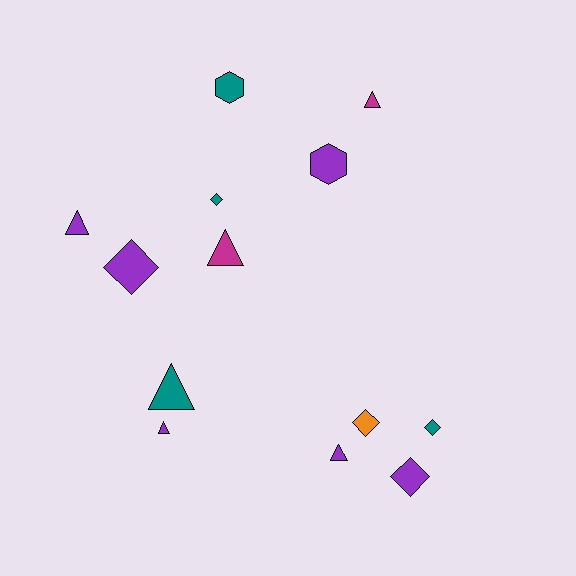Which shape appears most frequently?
Triangle, with 6 objects.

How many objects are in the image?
There are 13 objects.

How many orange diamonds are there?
There is 1 orange diamond.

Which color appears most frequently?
Purple, with 6 objects.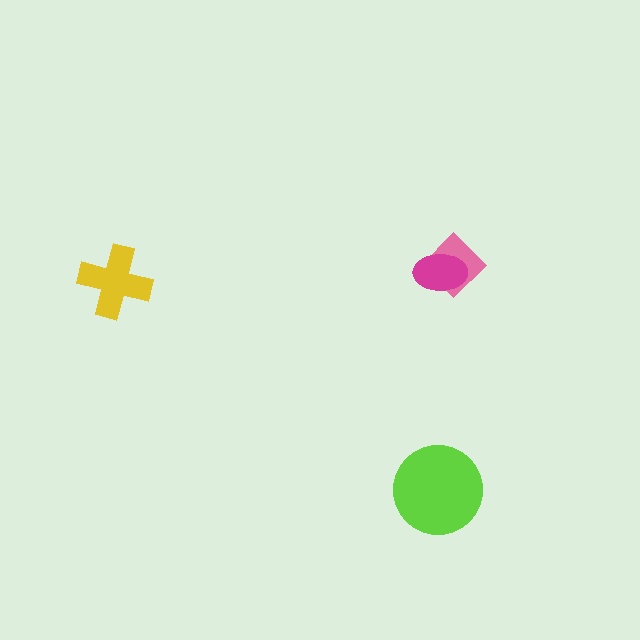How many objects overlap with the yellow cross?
0 objects overlap with the yellow cross.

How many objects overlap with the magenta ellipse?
1 object overlaps with the magenta ellipse.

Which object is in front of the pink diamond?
The magenta ellipse is in front of the pink diamond.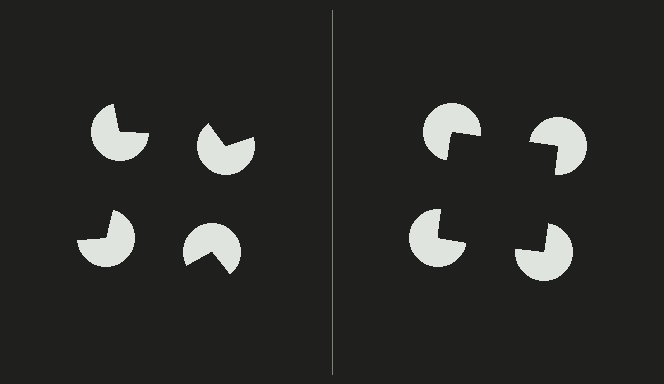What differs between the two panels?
The pac-man discs are positioned identically on both sides; only the wedge orientations differ. On the right they align to a square; on the left they are misaligned.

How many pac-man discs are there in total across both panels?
8 — 4 on each side.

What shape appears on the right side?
An illusory square.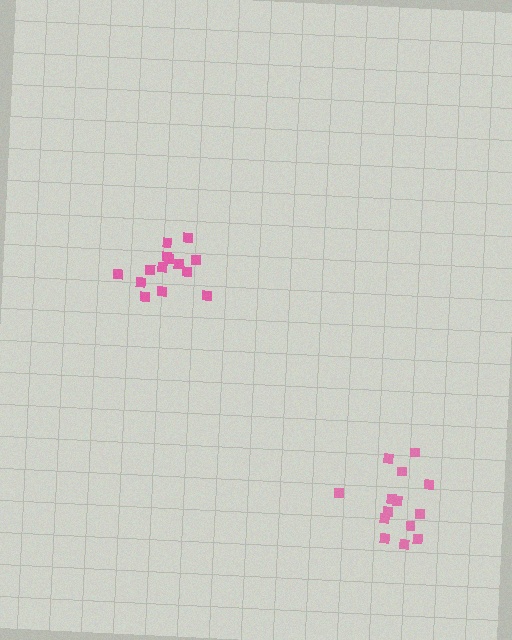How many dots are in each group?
Group 1: 14 dots, Group 2: 14 dots (28 total).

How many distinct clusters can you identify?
There are 2 distinct clusters.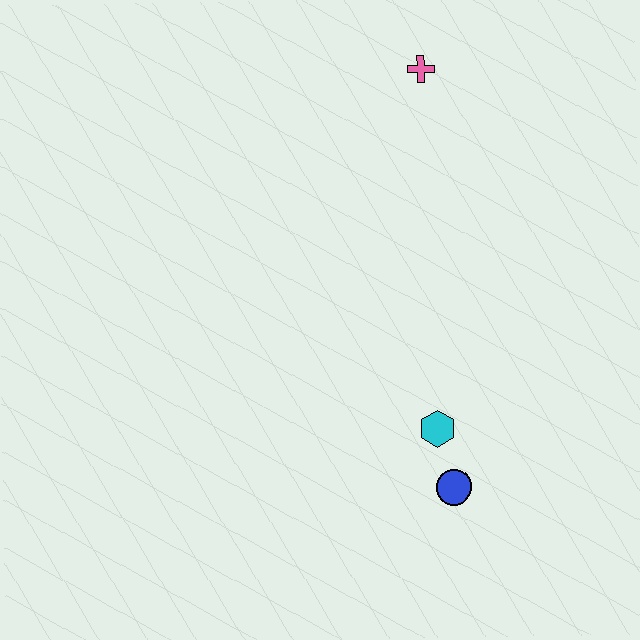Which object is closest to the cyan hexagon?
The blue circle is closest to the cyan hexagon.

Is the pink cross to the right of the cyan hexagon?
No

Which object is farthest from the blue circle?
The pink cross is farthest from the blue circle.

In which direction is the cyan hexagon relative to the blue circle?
The cyan hexagon is above the blue circle.